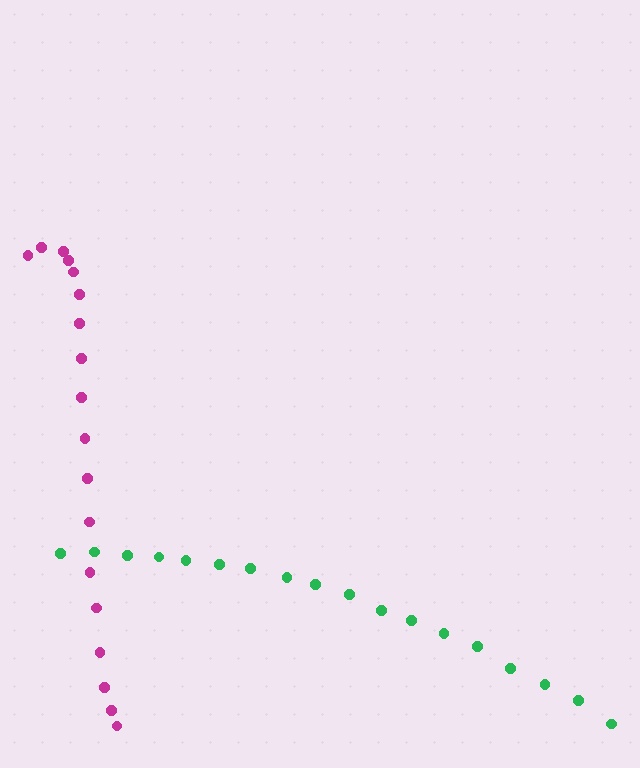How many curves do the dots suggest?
There are 2 distinct paths.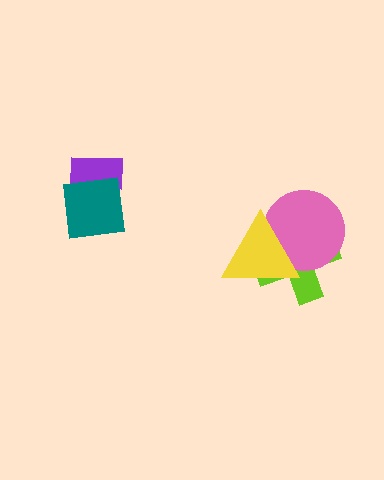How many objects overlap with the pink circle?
2 objects overlap with the pink circle.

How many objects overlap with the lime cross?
2 objects overlap with the lime cross.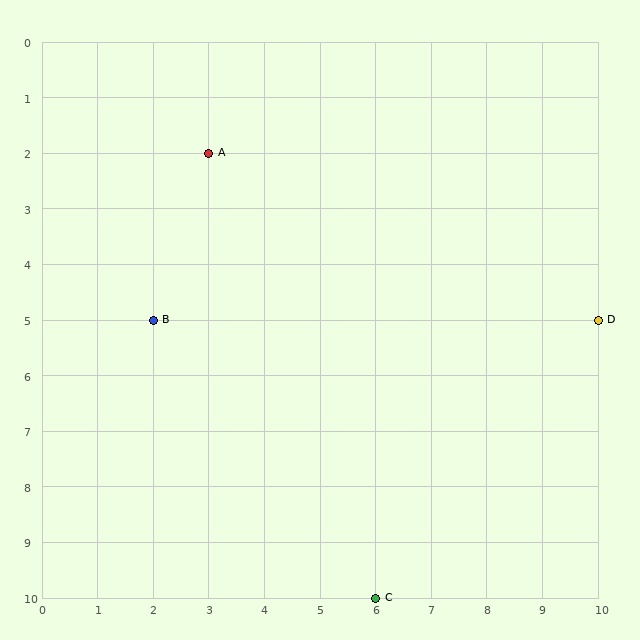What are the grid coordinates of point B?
Point B is at grid coordinates (2, 5).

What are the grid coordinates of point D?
Point D is at grid coordinates (10, 5).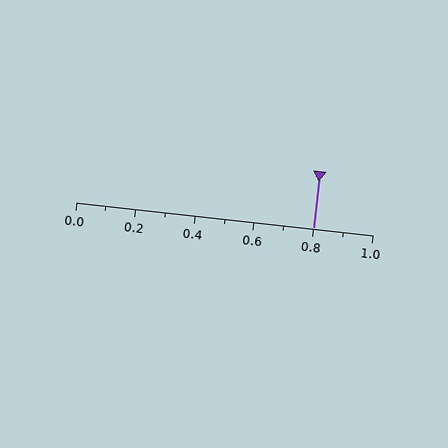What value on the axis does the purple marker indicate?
The marker indicates approximately 0.8.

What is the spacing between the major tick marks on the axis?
The major ticks are spaced 0.2 apart.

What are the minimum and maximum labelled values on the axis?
The axis runs from 0.0 to 1.0.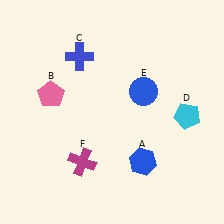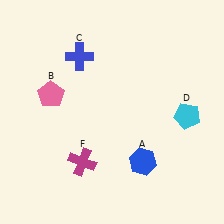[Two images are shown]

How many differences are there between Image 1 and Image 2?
There is 1 difference between the two images.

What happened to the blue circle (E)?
The blue circle (E) was removed in Image 2. It was in the top-right area of Image 1.